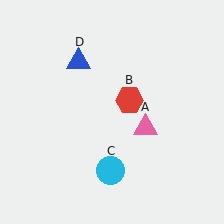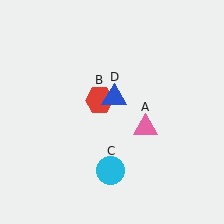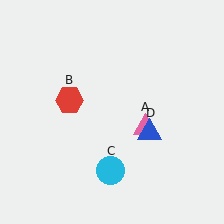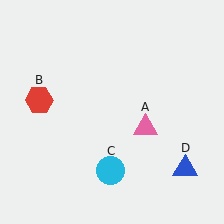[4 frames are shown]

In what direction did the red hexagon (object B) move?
The red hexagon (object B) moved left.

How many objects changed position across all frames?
2 objects changed position: red hexagon (object B), blue triangle (object D).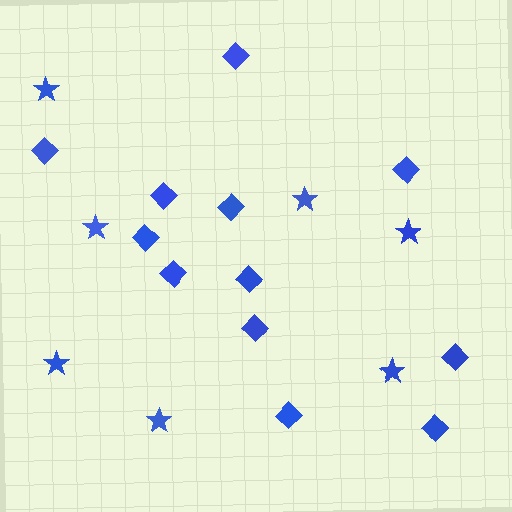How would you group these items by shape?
There are 2 groups: one group of stars (7) and one group of diamonds (12).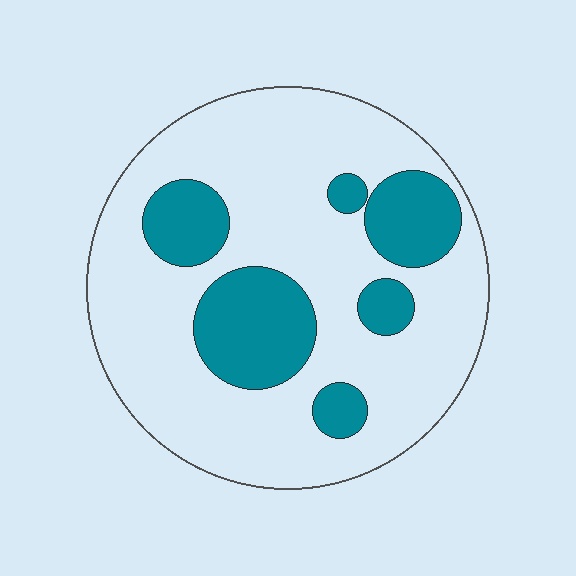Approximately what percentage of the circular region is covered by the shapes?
Approximately 25%.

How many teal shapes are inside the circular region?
6.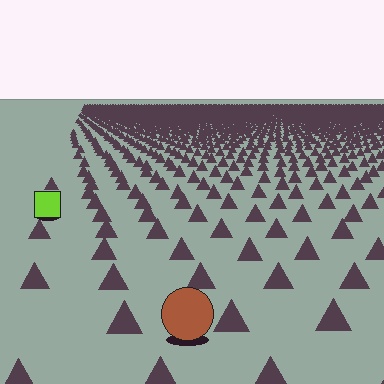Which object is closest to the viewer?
The brown circle is closest. The texture marks near it are larger and more spread out.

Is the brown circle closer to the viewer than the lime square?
Yes. The brown circle is closer — you can tell from the texture gradient: the ground texture is coarser near it.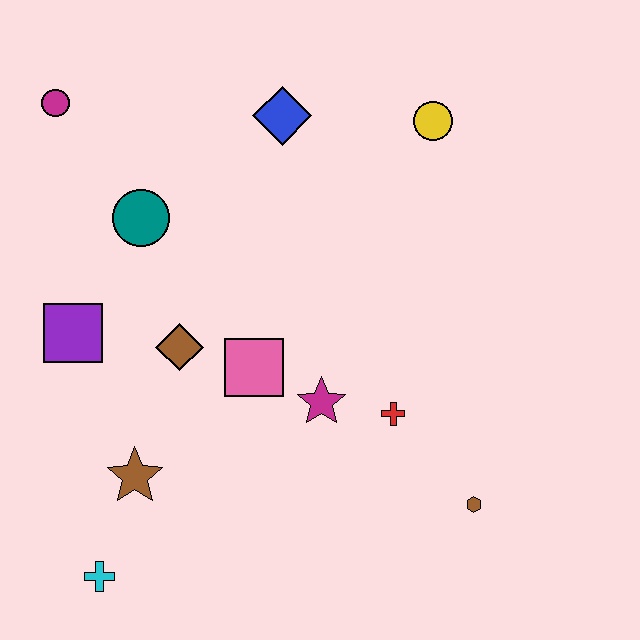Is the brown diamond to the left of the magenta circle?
No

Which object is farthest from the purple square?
The brown hexagon is farthest from the purple square.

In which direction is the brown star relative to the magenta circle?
The brown star is below the magenta circle.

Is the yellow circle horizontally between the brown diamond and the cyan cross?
No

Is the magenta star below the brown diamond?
Yes